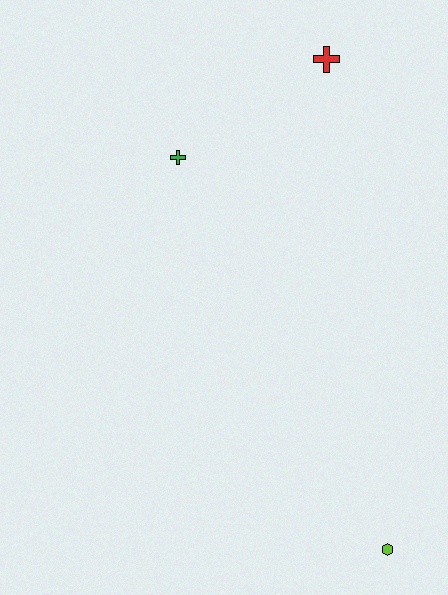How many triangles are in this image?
There are no triangles.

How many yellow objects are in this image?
There are no yellow objects.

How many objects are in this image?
There are 3 objects.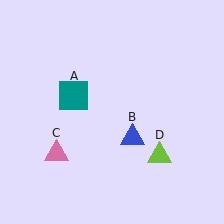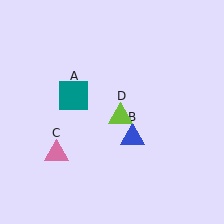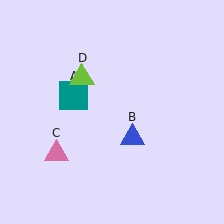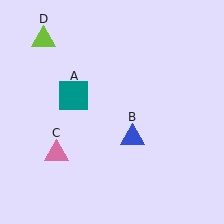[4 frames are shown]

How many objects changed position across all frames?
1 object changed position: lime triangle (object D).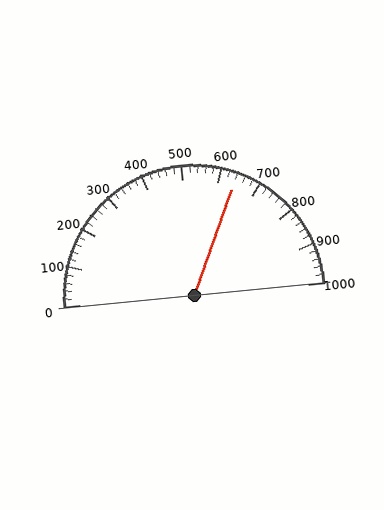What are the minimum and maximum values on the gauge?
The gauge ranges from 0 to 1000.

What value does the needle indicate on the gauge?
The needle indicates approximately 640.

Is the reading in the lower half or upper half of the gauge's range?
The reading is in the upper half of the range (0 to 1000).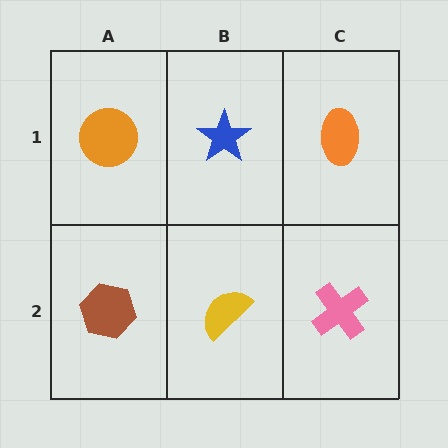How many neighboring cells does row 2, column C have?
2.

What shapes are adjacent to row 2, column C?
An orange ellipse (row 1, column C), a yellow semicircle (row 2, column B).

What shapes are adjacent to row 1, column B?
A yellow semicircle (row 2, column B), an orange circle (row 1, column A), an orange ellipse (row 1, column C).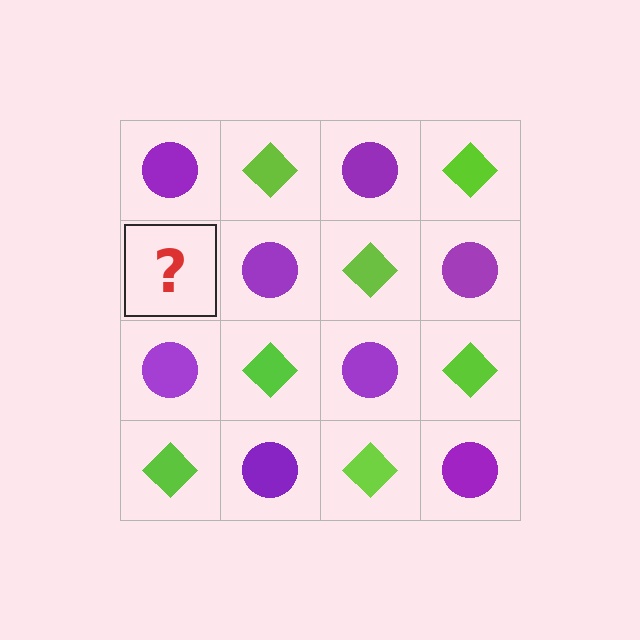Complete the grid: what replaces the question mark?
The question mark should be replaced with a lime diamond.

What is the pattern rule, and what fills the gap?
The rule is that it alternates purple circle and lime diamond in a checkerboard pattern. The gap should be filled with a lime diamond.